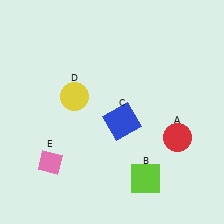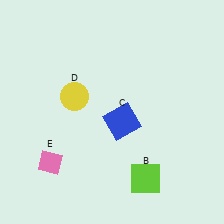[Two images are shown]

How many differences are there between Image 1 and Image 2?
There is 1 difference between the two images.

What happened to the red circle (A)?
The red circle (A) was removed in Image 2. It was in the bottom-right area of Image 1.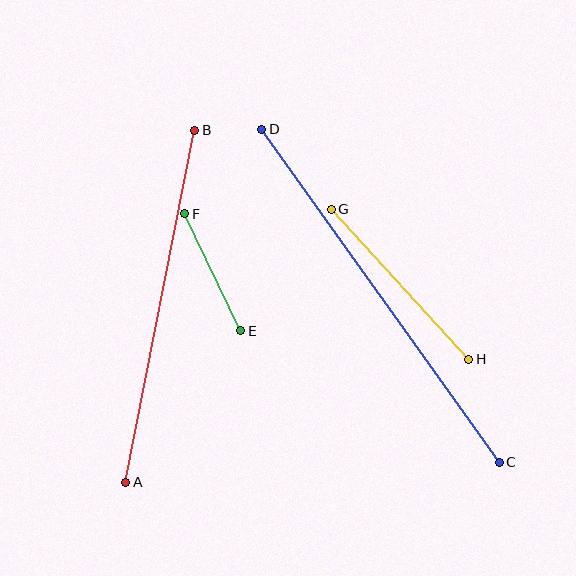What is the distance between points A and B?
The distance is approximately 359 pixels.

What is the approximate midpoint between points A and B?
The midpoint is at approximately (160, 306) pixels.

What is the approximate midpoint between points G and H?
The midpoint is at approximately (400, 284) pixels.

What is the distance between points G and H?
The distance is approximately 204 pixels.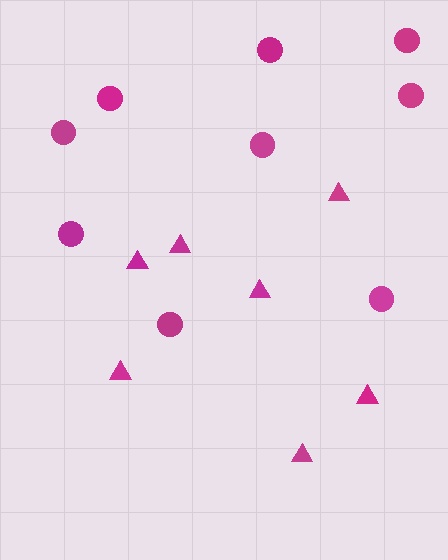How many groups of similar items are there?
There are 2 groups: one group of triangles (7) and one group of circles (9).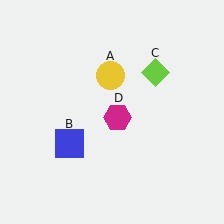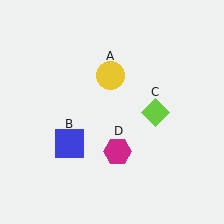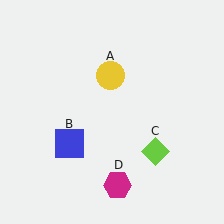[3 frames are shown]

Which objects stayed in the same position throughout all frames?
Yellow circle (object A) and blue square (object B) remained stationary.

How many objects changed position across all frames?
2 objects changed position: lime diamond (object C), magenta hexagon (object D).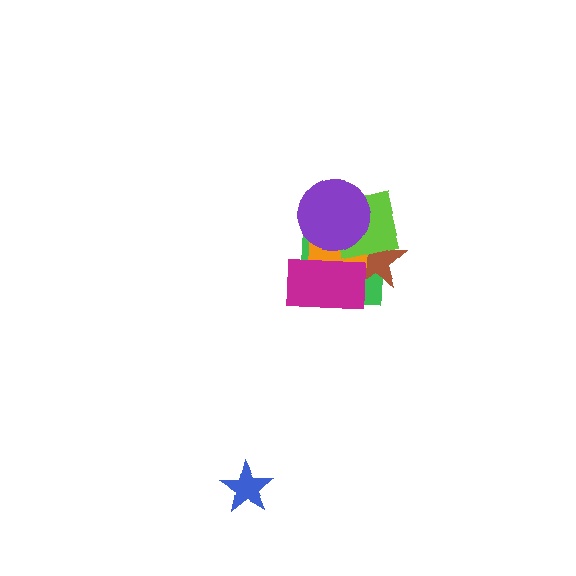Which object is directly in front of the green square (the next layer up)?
The brown star is directly in front of the green square.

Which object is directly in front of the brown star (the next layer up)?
The orange rectangle is directly in front of the brown star.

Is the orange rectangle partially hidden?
Yes, it is partially covered by another shape.